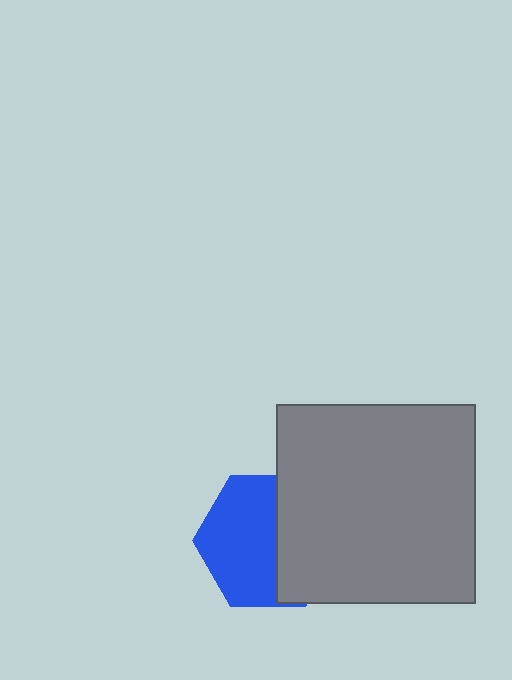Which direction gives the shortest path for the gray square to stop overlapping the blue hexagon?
Moving right gives the shortest separation.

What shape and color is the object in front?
The object in front is a gray square.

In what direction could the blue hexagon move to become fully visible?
The blue hexagon could move left. That would shift it out from behind the gray square entirely.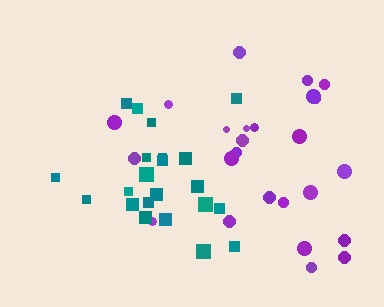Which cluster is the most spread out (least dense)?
Purple.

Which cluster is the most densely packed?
Teal.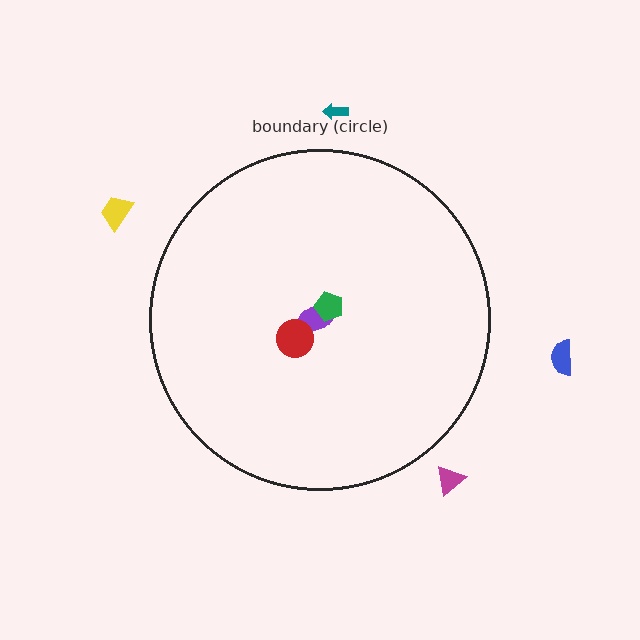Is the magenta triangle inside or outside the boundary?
Outside.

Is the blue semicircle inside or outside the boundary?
Outside.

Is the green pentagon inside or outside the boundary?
Inside.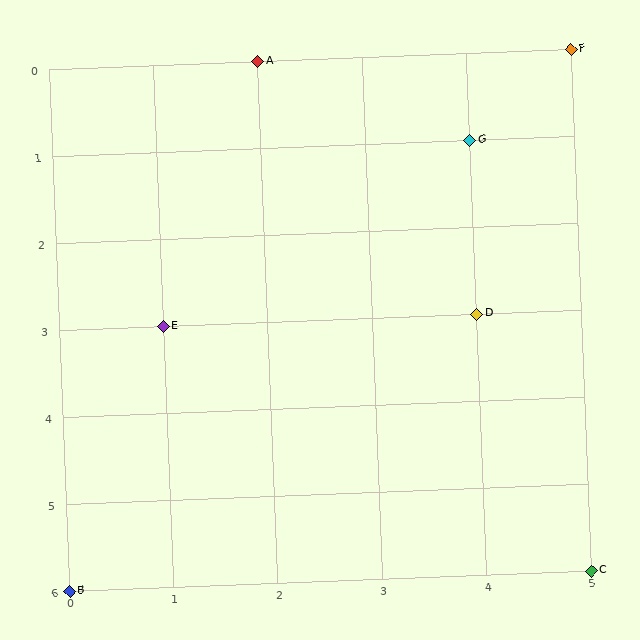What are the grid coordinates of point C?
Point C is at grid coordinates (5, 6).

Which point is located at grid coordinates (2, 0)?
Point A is at (2, 0).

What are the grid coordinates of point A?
Point A is at grid coordinates (2, 0).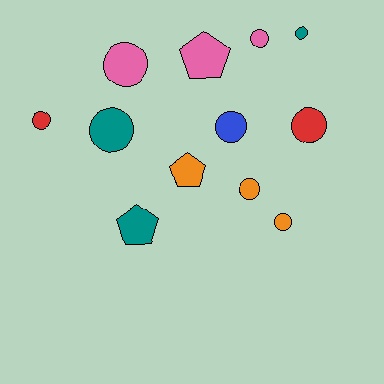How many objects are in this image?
There are 12 objects.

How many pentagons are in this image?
There are 3 pentagons.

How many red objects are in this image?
There are 2 red objects.